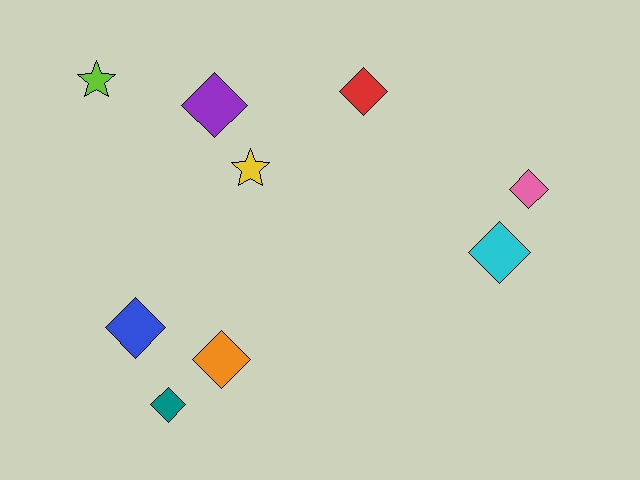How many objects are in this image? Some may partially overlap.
There are 9 objects.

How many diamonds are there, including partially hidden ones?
There are 7 diamonds.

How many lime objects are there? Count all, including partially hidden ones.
There is 1 lime object.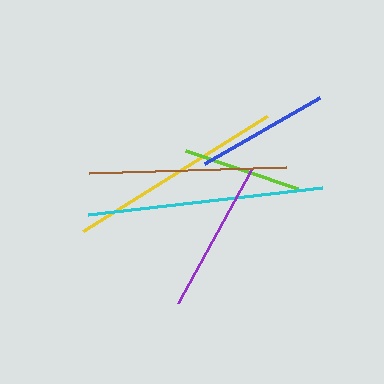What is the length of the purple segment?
The purple segment is approximately 151 pixels long.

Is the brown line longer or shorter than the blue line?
The brown line is longer than the blue line.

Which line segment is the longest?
The cyan line is the longest at approximately 235 pixels.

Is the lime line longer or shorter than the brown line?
The brown line is longer than the lime line.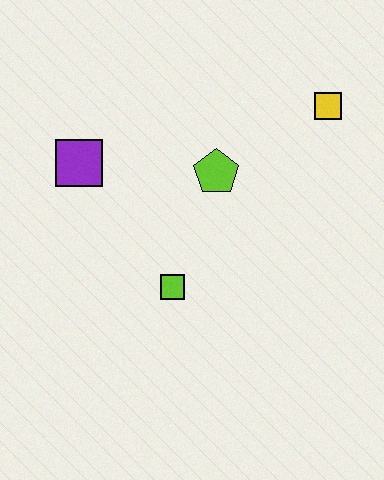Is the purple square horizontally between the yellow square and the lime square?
No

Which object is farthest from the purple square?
The yellow square is farthest from the purple square.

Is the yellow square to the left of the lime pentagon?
No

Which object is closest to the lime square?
The lime pentagon is closest to the lime square.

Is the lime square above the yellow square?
No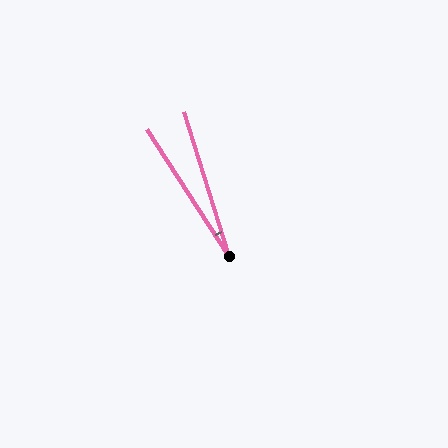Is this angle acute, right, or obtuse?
It is acute.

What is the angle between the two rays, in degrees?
Approximately 16 degrees.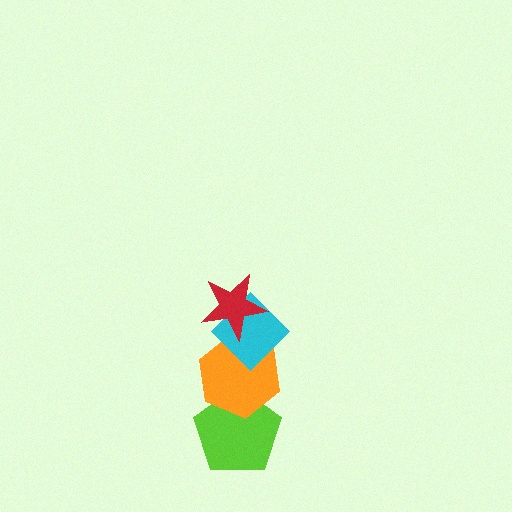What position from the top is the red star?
The red star is 1st from the top.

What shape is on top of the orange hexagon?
The cyan diamond is on top of the orange hexagon.